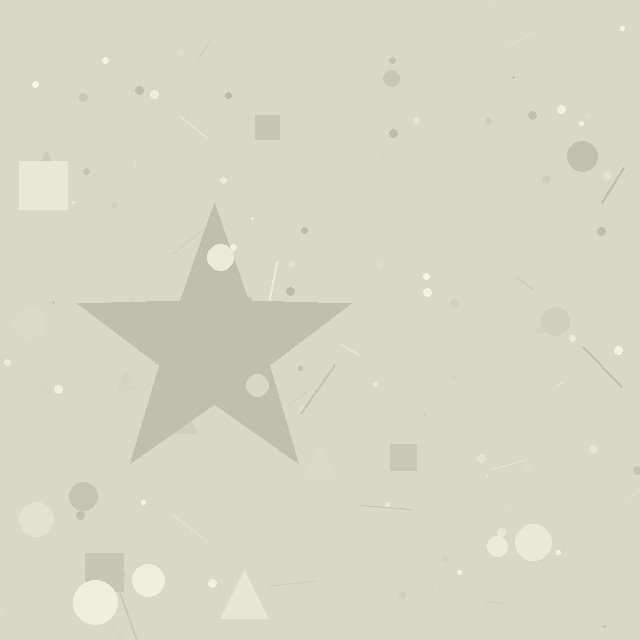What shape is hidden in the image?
A star is hidden in the image.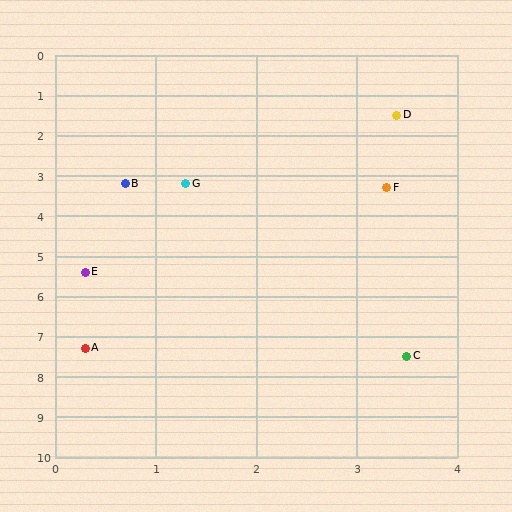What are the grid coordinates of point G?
Point G is at approximately (1.3, 3.2).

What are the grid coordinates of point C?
Point C is at approximately (3.5, 7.5).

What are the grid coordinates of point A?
Point A is at approximately (0.3, 7.3).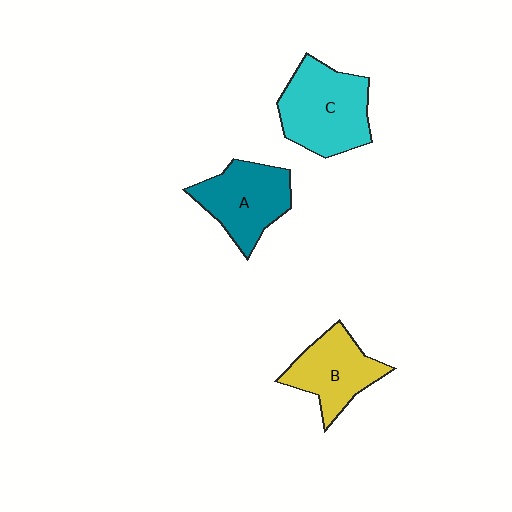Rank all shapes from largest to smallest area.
From largest to smallest: C (cyan), A (teal), B (yellow).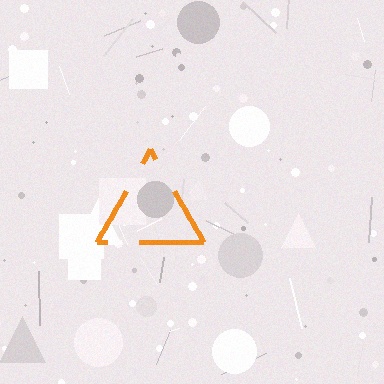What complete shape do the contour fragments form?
The contour fragments form a triangle.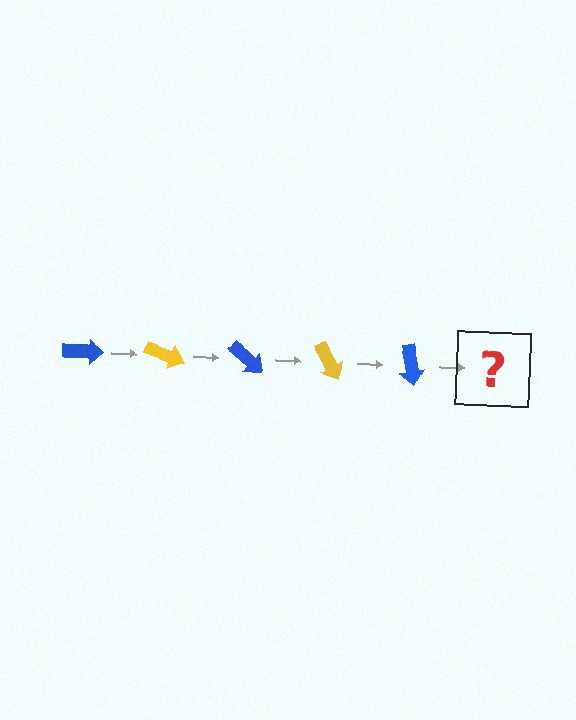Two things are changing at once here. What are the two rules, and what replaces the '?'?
The two rules are that it rotates 20 degrees each step and the color cycles through blue and yellow. The '?' should be a yellow arrow, rotated 100 degrees from the start.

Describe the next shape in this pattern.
It should be a yellow arrow, rotated 100 degrees from the start.